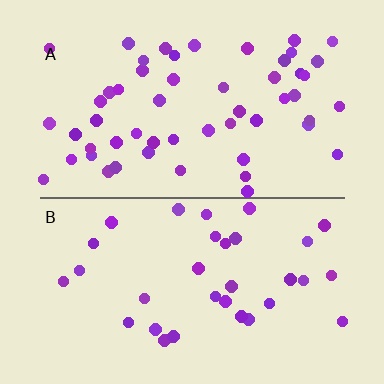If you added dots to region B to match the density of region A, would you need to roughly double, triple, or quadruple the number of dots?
Approximately double.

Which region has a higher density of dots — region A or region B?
A (the top).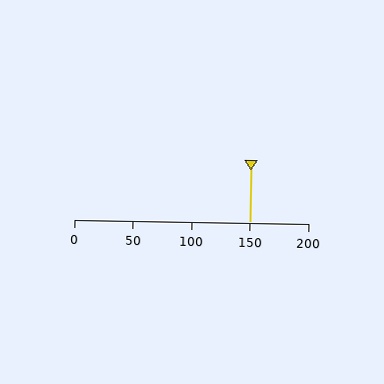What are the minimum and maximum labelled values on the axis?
The axis runs from 0 to 200.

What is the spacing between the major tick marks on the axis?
The major ticks are spaced 50 apart.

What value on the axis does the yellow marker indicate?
The marker indicates approximately 150.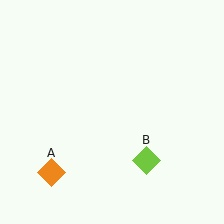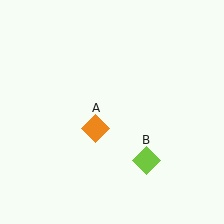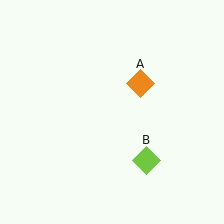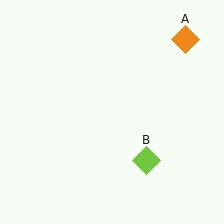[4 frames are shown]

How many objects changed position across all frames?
1 object changed position: orange diamond (object A).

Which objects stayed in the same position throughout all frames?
Lime diamond (object B) remained stationary.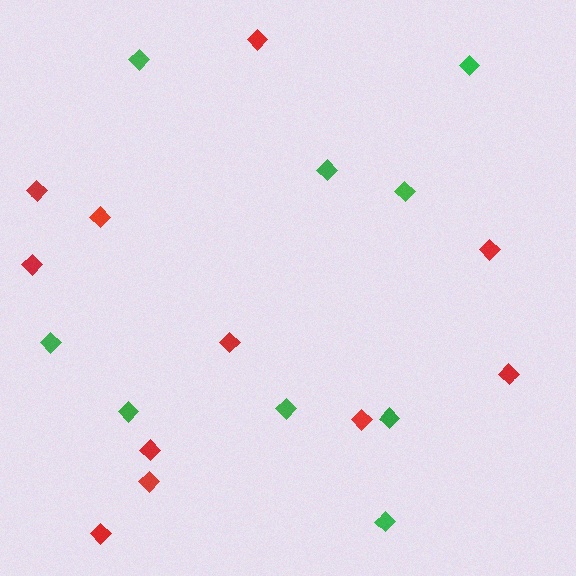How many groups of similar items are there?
There are 2 groups: one group of green diamonds (9) and one group of red diamonds (11).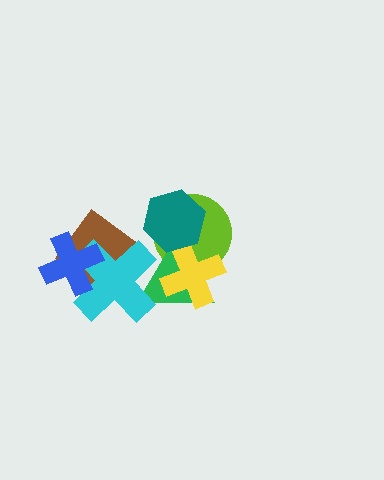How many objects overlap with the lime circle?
3 objects overlap with the lime circle.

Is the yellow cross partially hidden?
Yes, it is partially covered by another shape.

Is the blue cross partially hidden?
No, no other shape covers it.